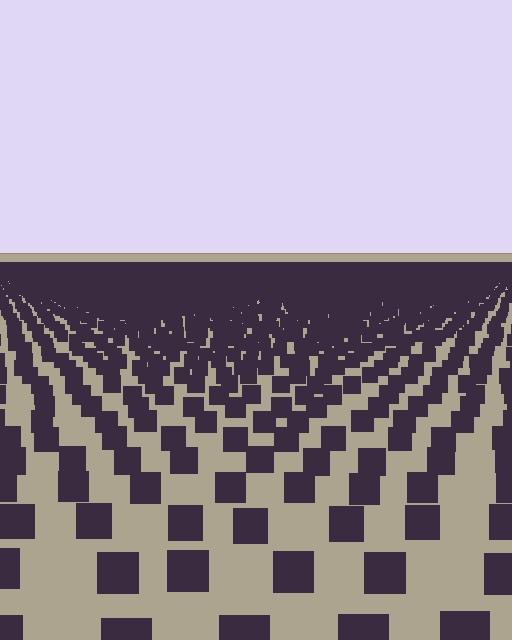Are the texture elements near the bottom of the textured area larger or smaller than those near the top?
Larger. Near the bottom, elements are closer to the viewer and appear at a bigger on-screen size.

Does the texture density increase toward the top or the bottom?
Density increases toward the top.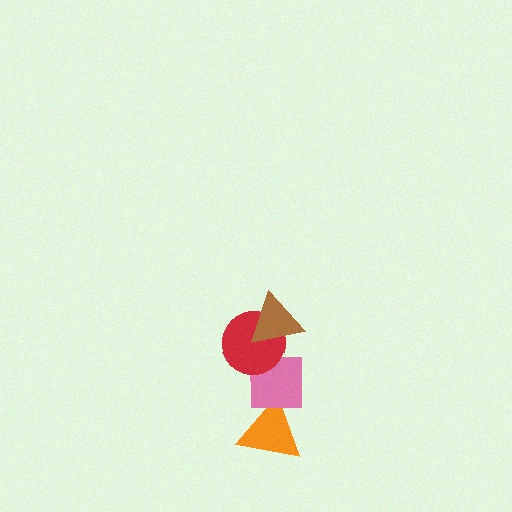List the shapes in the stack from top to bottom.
From top to bottom: the brown triangle, the red circle, the pink square, the orange triangle.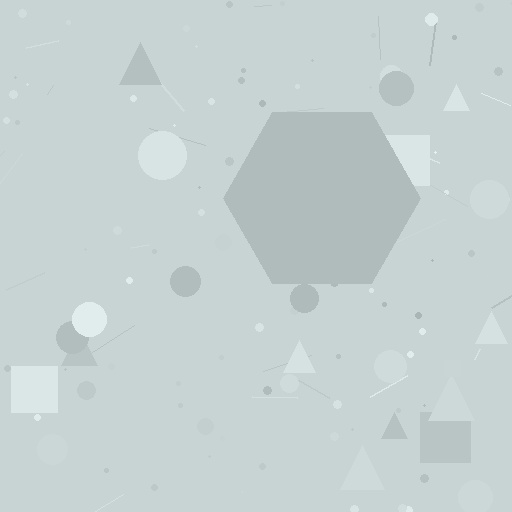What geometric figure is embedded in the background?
A hexagon is embedded in the background.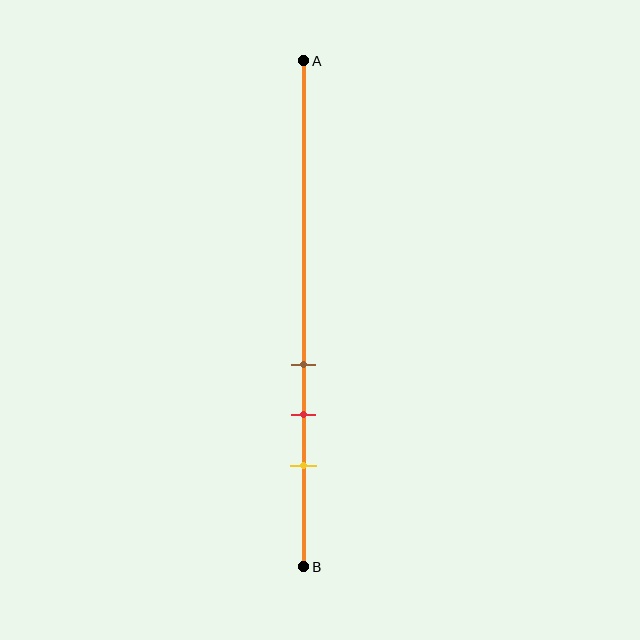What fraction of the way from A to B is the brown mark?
The brown mark is approximately 60% (0.6) of the way from A to B.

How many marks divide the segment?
There are 3 marks dividing the segment.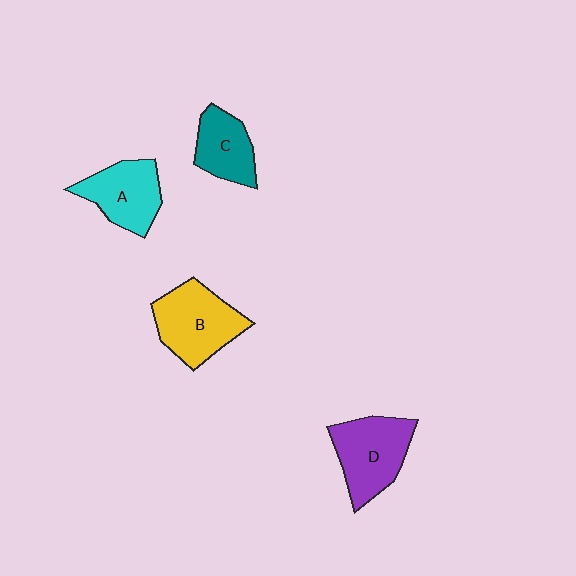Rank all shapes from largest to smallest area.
From largest to smallest: B (yellow), D (purple), A (cyan), C (teal).